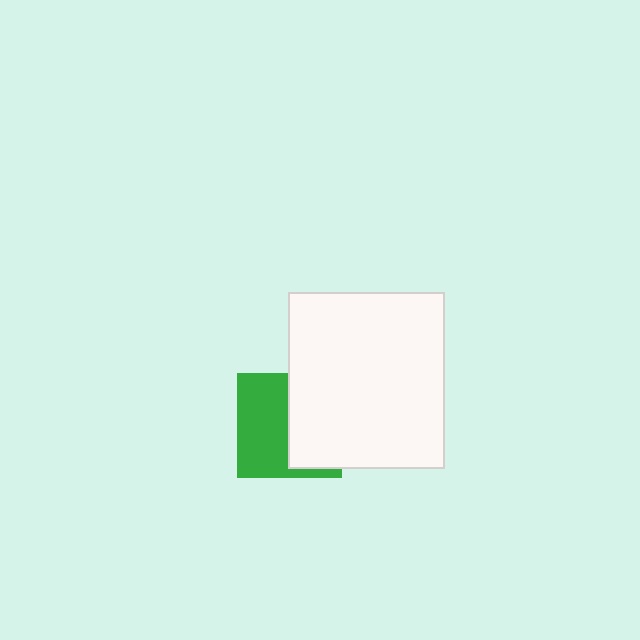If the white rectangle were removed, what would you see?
You would see the complete green square.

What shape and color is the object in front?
The object in front is a white rectangle.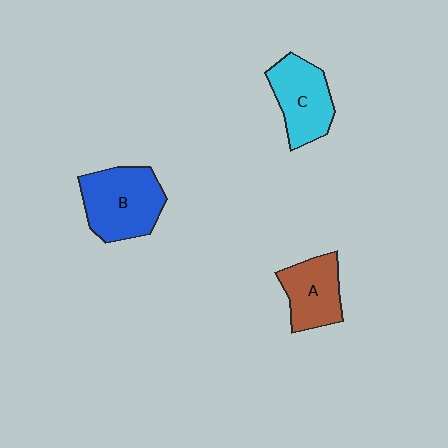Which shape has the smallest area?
Shape A (brown).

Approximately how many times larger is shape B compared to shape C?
Approximately 1.2 times.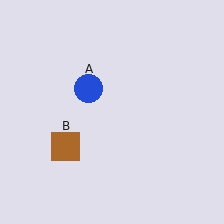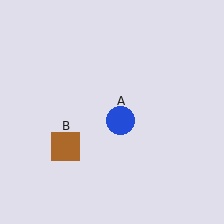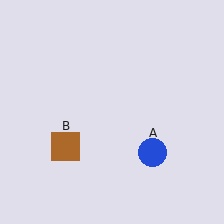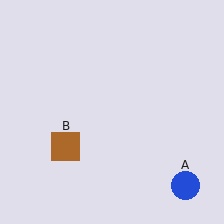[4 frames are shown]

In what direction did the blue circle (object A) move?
The blue circle (object A) moved down and to the right.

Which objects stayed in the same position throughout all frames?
Brown square (object B) remained stationary.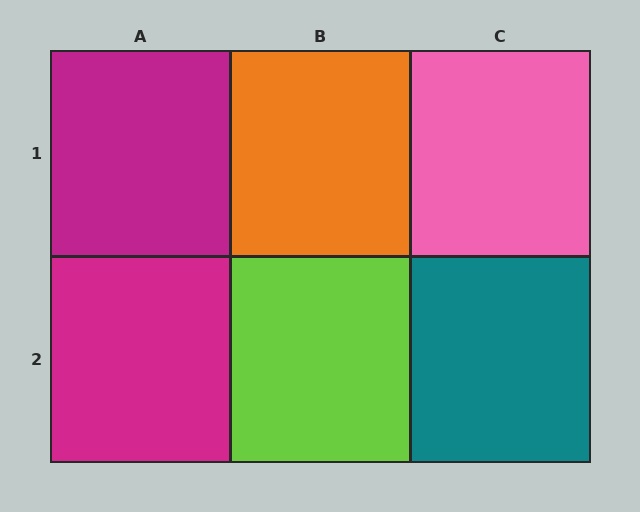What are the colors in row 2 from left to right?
Magenta, lime, teal.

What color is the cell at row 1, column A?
Magenta.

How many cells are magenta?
2 cells are magenta.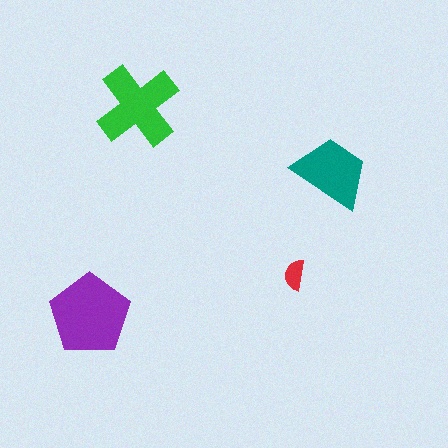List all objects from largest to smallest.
The purple pentagon, the green cross, the teal trapezoid, the red semicircle.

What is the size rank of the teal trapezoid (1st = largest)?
3rd.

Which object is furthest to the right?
The teal trapezoid is rightmost.